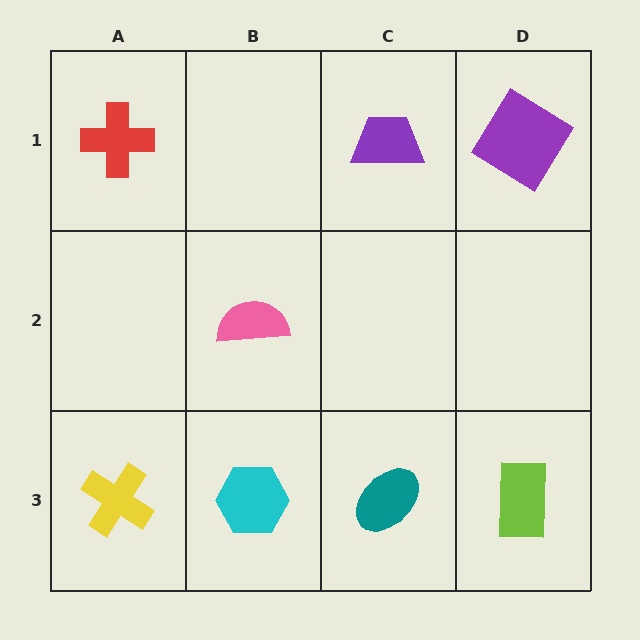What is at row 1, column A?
A red cross.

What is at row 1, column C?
A purple trapezoid.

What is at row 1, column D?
A purple diamond.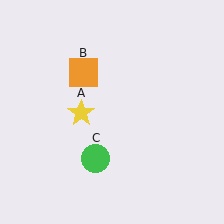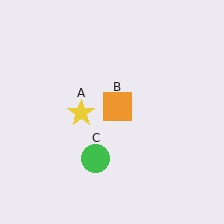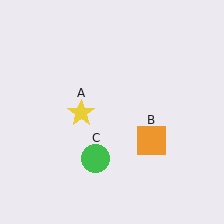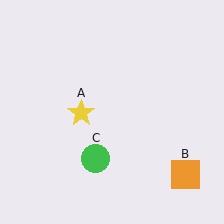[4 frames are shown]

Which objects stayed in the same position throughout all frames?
Yellow star (object A) and green circle (object C) remained stationary.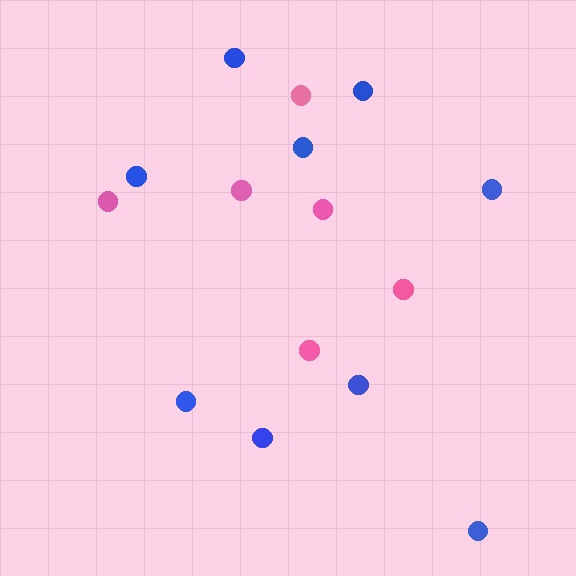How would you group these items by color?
There are 2 groups: one group of blue circles (9) and one group of pink circles (6).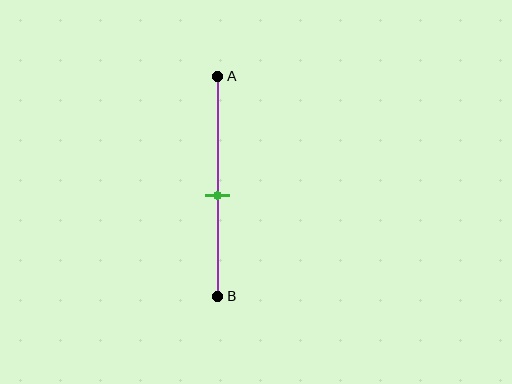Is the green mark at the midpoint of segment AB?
No, the mark is at about 55% from A, not at the 50% midpoint.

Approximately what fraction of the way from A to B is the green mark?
The green mark is approximately 55% of the way from A to B.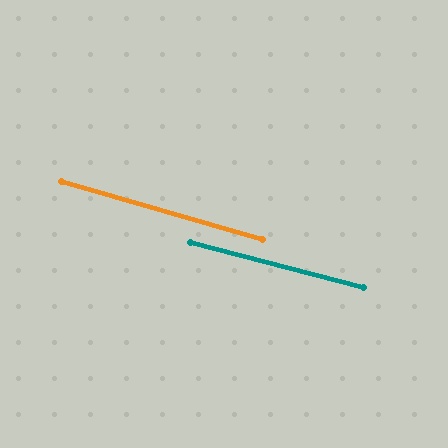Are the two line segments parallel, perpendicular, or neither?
Parallel — their directions differ by only 1.3°.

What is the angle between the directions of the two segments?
Approximately 1 degree.